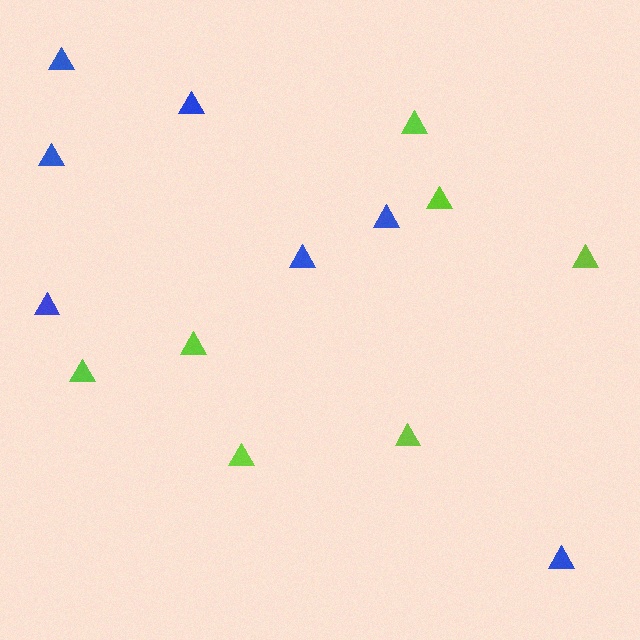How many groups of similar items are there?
There are 2 groups: one group of lime triangles (7) and one group of blue triangles (7).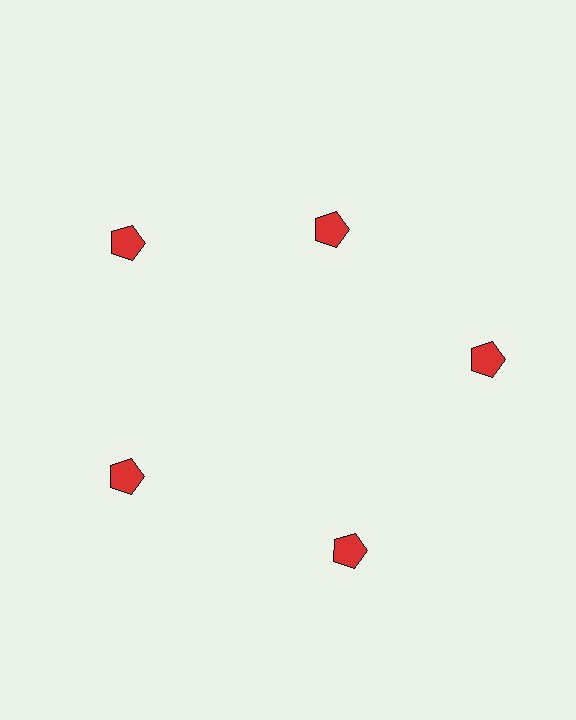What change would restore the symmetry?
The symmetry would be restored by moving it outward, back onto the ring so that all 5 pentagons sit at equal angles and equal distance from the center.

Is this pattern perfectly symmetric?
No. The 5 red pentagons are arranged in a ring, but one element near the 1 o'clock position is pulled inward toward the center, breaking the 5-fold rotational symmetry.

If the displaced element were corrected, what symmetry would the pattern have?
It would have 5-fold rotational symmetry — the pattern would map onto itself every 72 degrees.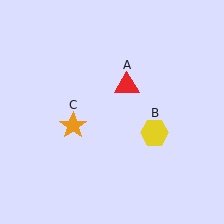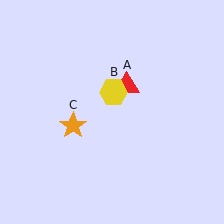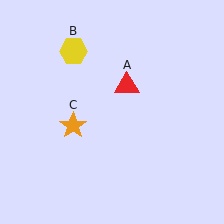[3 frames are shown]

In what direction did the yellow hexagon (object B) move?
The yellow hexagon (object B) moved up and to the left.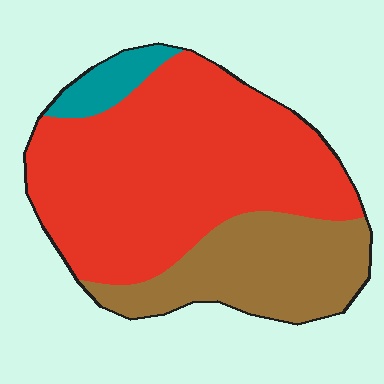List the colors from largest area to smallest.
From largest to smallest: red, brown, teal.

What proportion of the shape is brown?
Brown takes up about one quarter (1/4) of the shape.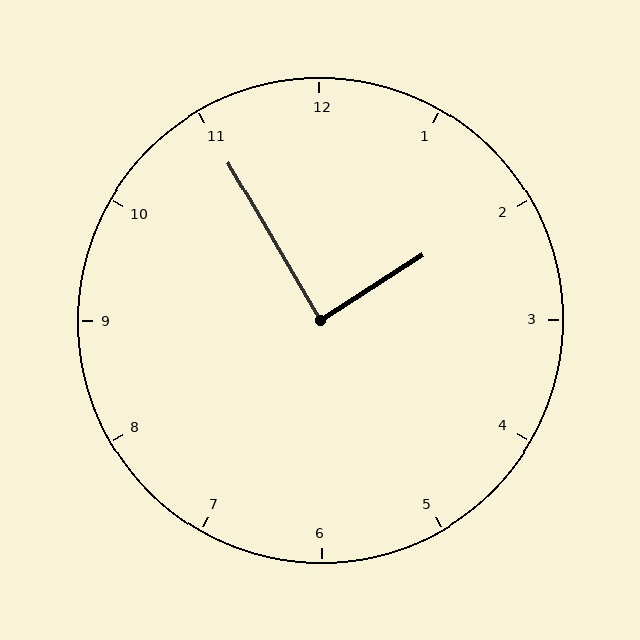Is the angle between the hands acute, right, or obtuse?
It is right.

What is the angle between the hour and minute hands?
Approximately 88 degrees.